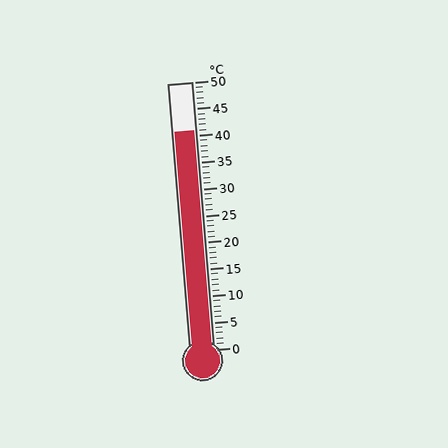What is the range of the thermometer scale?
The thermometer scale ranges from 0°C to 50°C.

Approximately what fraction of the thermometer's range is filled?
The thermometer is filled to approximately 80% of its range.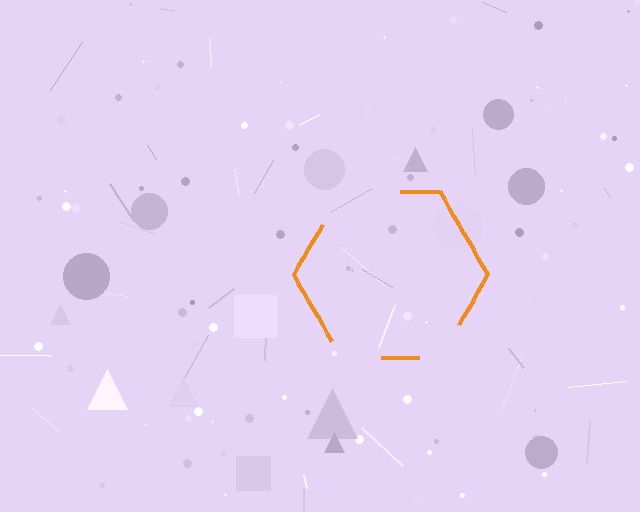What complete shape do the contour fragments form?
The contour fragments form a hexagon.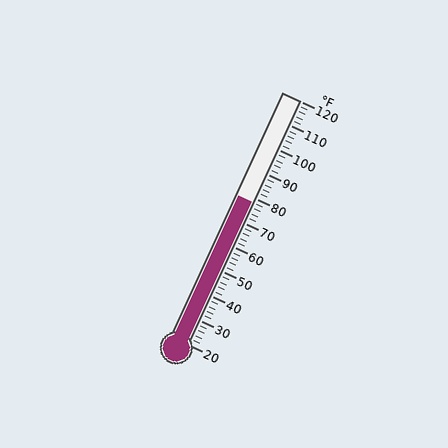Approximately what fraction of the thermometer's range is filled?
The thermometer is filled to approximately 60% of its range.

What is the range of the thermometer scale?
The thermometer scale ranges from 20°F to 120°F.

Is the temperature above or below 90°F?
The temperature is below 90°F.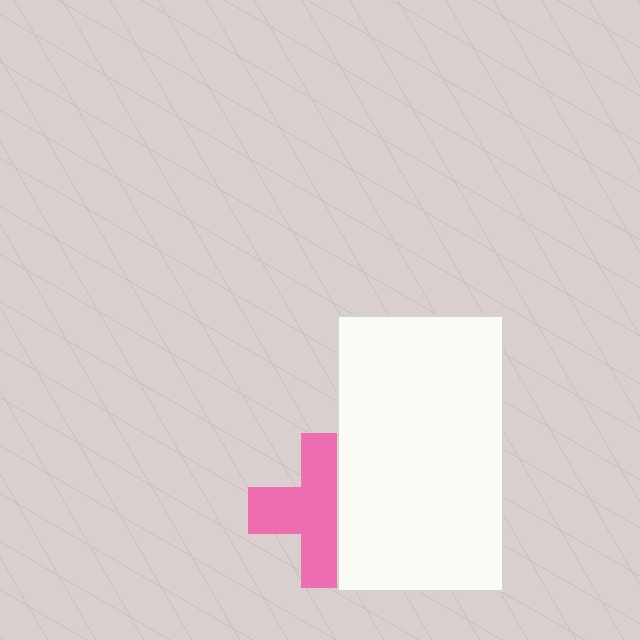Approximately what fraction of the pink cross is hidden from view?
Roughly 35% of the pink cross is hidden behind the white rectangle.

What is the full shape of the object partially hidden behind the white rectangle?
The partially hidden object is a pink cross.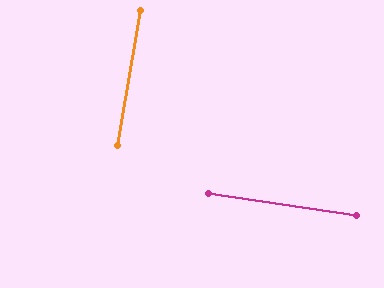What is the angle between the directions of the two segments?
Approximately 89 degrees.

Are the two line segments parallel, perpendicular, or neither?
Perpendicular — they meet at approximately 89°.